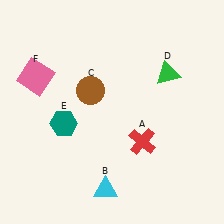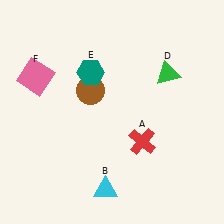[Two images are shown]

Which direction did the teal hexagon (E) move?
The teal hexagon (E) moved up.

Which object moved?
The teal hexagon (E) moved up.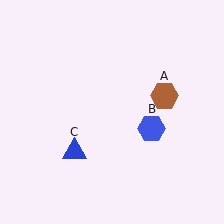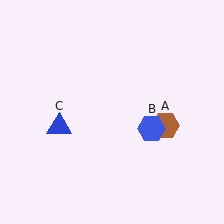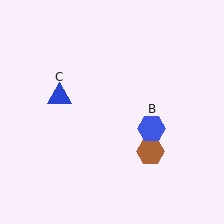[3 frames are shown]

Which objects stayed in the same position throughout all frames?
Blue hexagon (object B) remained stationary.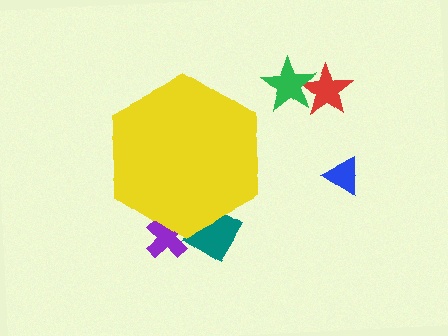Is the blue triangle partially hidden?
No, the blue triangle is fully visible.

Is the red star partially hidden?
No, the red star is fully visible.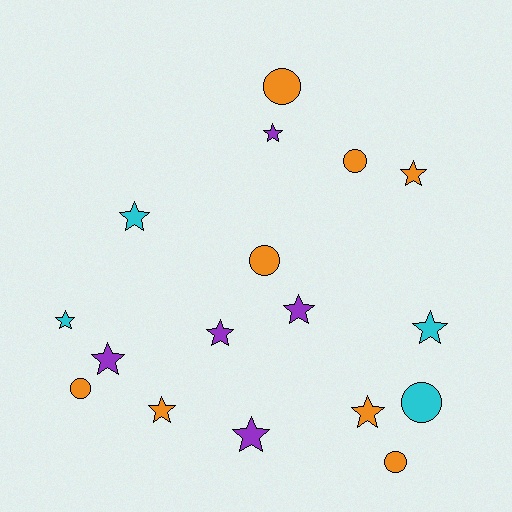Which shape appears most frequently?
Star, with 11 objects.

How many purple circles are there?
There are no purple circles.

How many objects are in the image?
There are 17 objects.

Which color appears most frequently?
Orange, with 8 objects.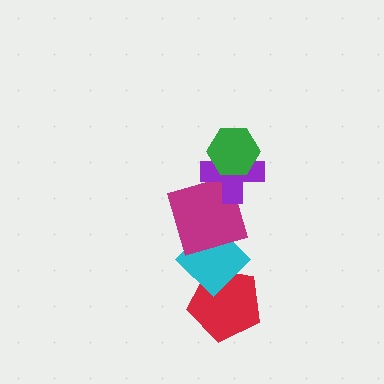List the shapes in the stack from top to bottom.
From top to bottom: the green hexagon, the purple cross, the magenta square, the cyan diamond, the red pentagon.